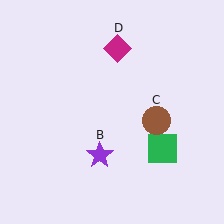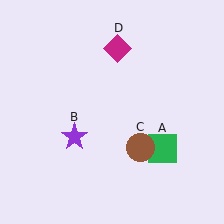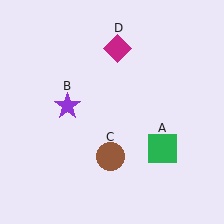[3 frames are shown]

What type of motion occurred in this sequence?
The purple star (object B), brown circle (object C) rotated clockwise around the center of the scene.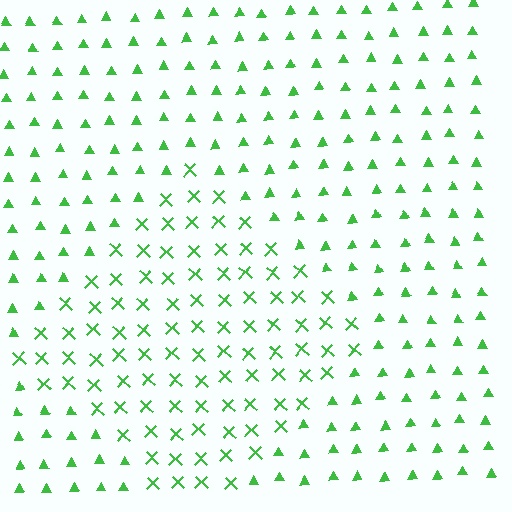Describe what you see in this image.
The image is filled with small green elements arranged in a uniform grid. A diamond-shaped region contains X marks, while the surrounding area contains triangles. The boundary is defined purely by the change in element shape.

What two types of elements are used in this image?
The image uses X marks inside the diamond region and triangles outside it.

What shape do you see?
I see a diamond.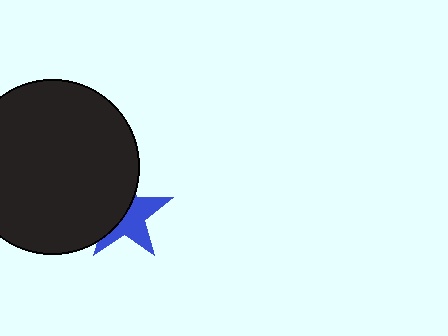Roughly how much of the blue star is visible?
About half of it is visible (roughly 50%).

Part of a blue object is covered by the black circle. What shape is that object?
It is a star.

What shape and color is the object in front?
The object in front is a black circle.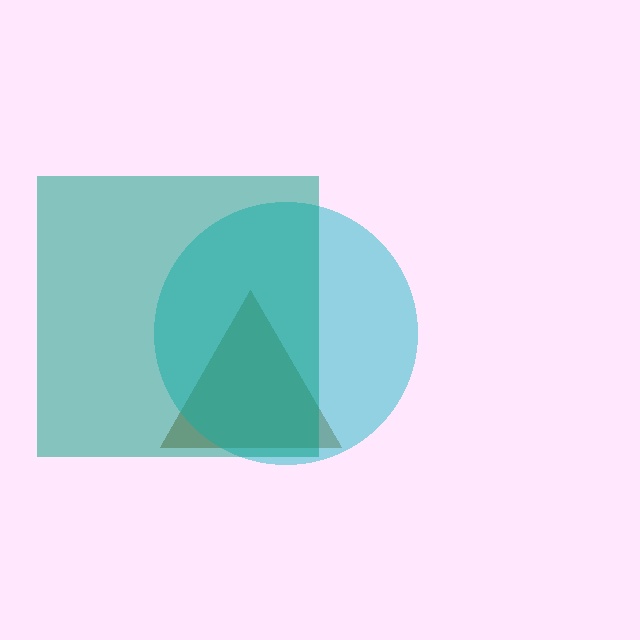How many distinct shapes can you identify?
There are 3 distinct shapes: a brown triangle, a cyan circle, a teal square.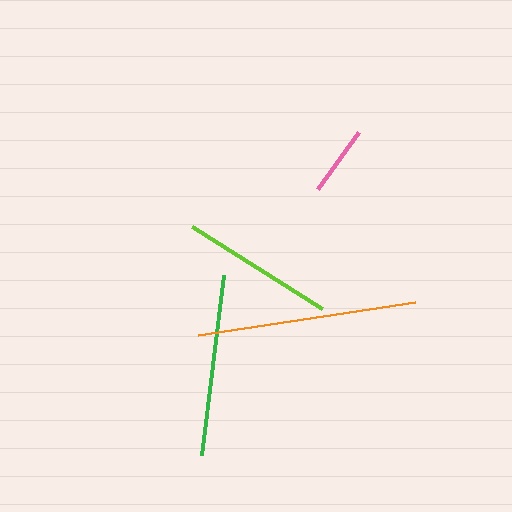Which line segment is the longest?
The orange line is the longest at approximately 220 pixels.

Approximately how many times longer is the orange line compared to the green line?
The orange line is approximately 1.2 times the length of the green line.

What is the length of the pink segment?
The pink segment is approximately 70 pixels long.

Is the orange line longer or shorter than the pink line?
The orange line is longer than the pink line.